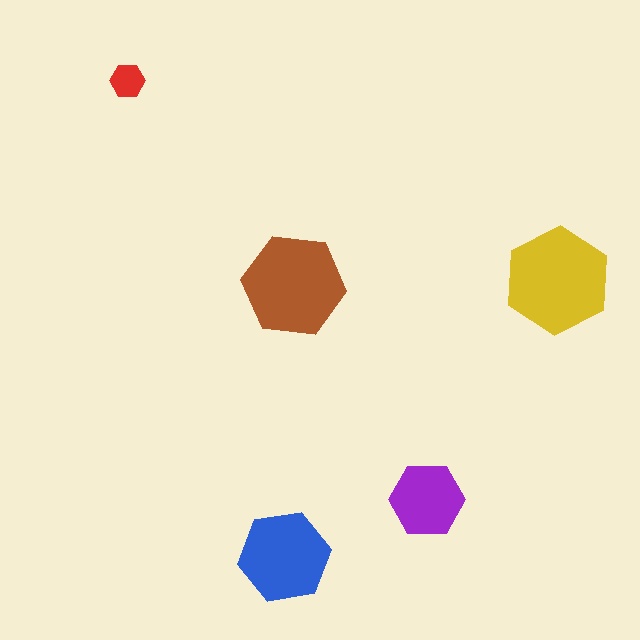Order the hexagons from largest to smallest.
the yellow one, the brown one, the blue one, the purple one, the red one.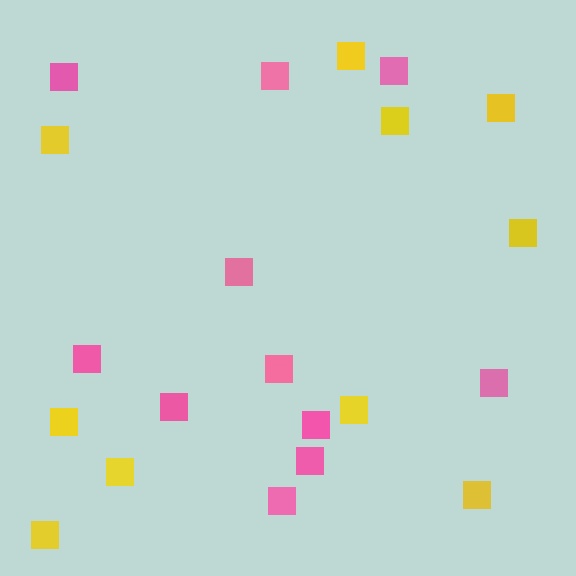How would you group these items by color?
There are 2 groups: one group of pink squares (11) and one group of yellow squares (10).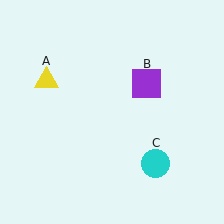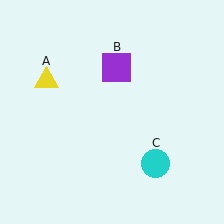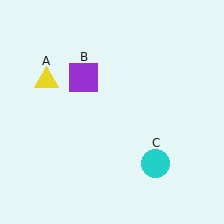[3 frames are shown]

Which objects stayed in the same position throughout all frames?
Yellow triangle (object A) and cyan circle (object C) remained stationary.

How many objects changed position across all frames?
1 object changed position: purple square (object B).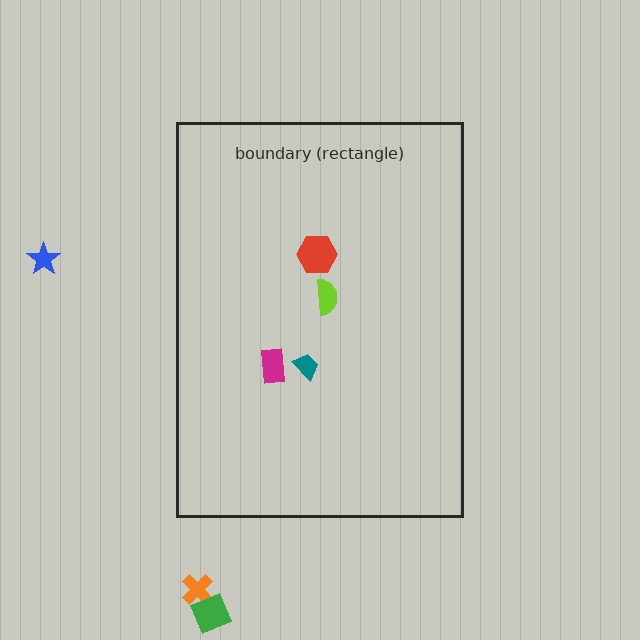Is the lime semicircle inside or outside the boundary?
Inside.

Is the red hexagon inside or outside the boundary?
Inside.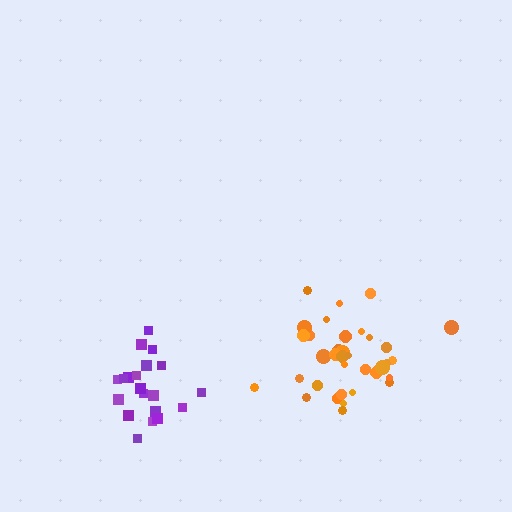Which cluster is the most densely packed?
Purple.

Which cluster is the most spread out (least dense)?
Orange.